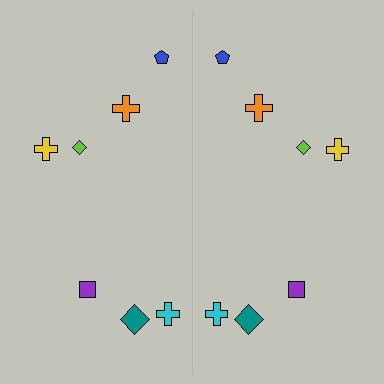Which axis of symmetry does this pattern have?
The pattern has a vertical axis of symmetry running through the center of the image.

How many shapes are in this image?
There are 14 shapes in this image.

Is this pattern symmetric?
Yes, this pattern has bilateral (reflection) symmetry.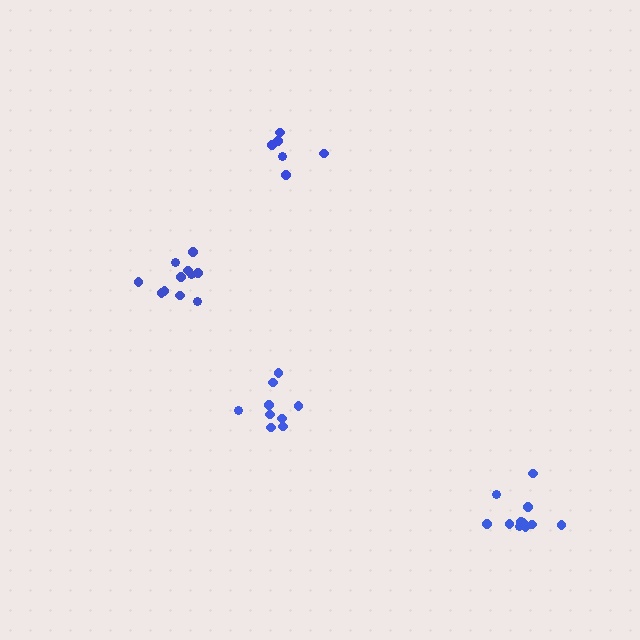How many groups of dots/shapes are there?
There are 4 groups.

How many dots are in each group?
Group 1: 9 dots, Group 2: 6 dots, Group 3: 11 dots, Group 4: 11 dots (37 total).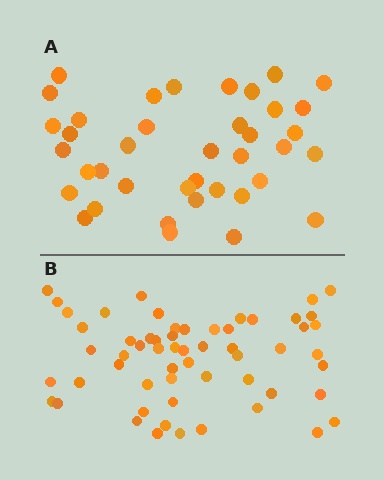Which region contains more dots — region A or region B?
Region B (the bottom region) has more dots.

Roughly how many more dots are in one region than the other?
Region B has approximately 20 more dots than region A.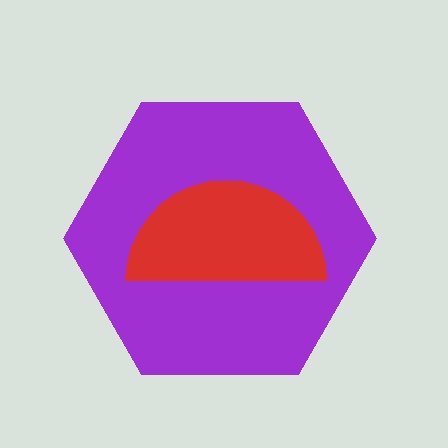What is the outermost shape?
The purple hexagon.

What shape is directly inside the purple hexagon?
The red semicircle.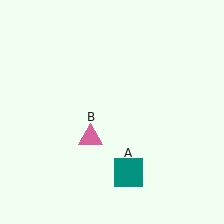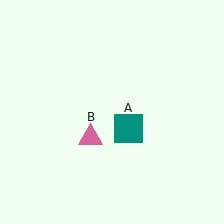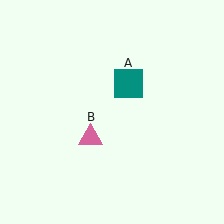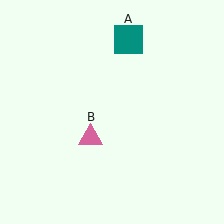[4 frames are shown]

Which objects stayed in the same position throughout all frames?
Pink triangle (object B) remained stationary.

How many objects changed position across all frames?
1 object changed position: teal square (object A).